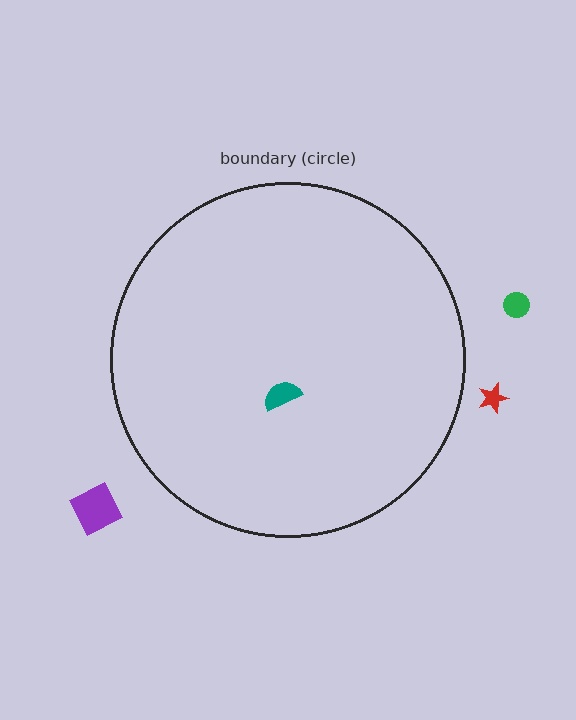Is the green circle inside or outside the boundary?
Outside.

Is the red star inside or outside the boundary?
Outside.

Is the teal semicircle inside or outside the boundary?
Inside.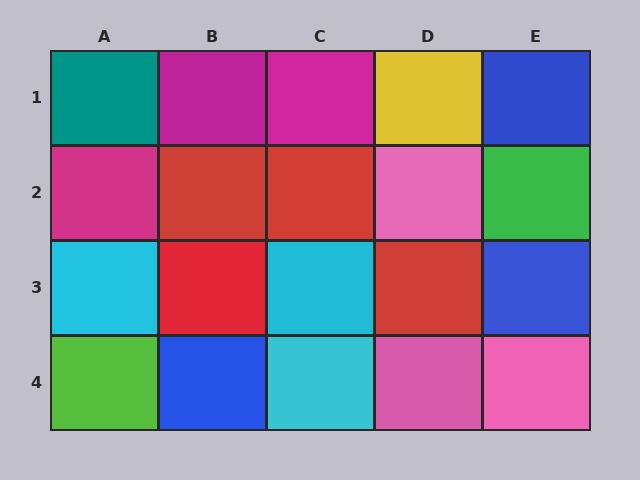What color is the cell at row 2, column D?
Pink.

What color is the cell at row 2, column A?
Magenta.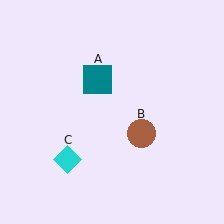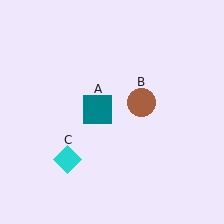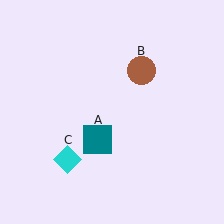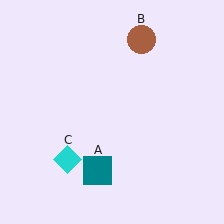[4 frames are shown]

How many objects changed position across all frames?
2 objects changed position: teal square (object A), brown circle (object B).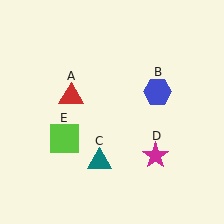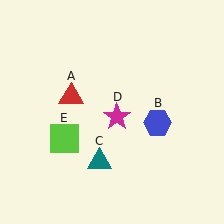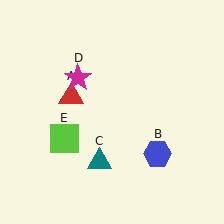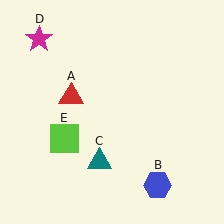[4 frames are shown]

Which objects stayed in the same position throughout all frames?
Red triangle (object A) and teal triangle (object C) and lime square (object E) remained stationary.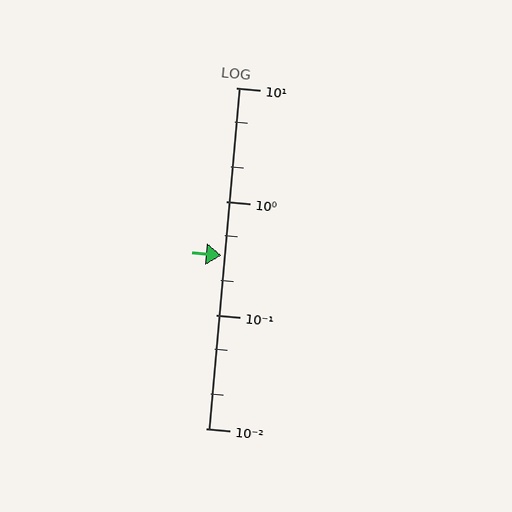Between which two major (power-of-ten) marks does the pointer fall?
The pointer is between 0.1 and 1.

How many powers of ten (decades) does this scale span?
The scale spans 3 decades, from 0.01 to 10.